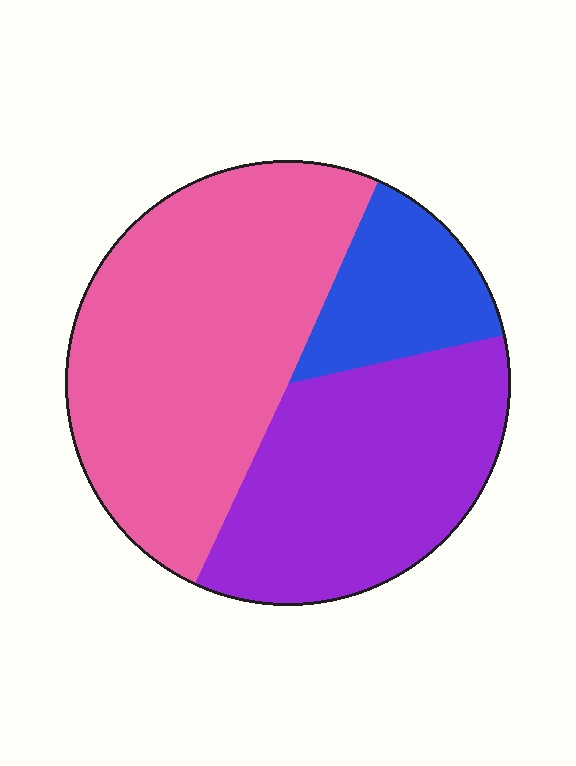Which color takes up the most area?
Pink, at roughly 50%.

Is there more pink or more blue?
Pink.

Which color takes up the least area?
Blue, at roughly 15%.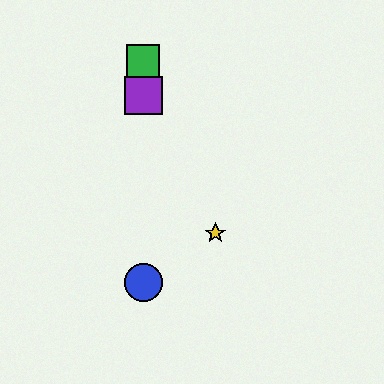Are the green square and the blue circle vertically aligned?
Yes, both are at x≈143.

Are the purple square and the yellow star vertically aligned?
No, the purple square is at x≈143 and the yellow star is at x≈215.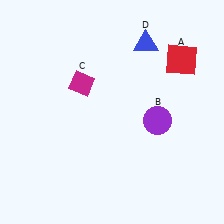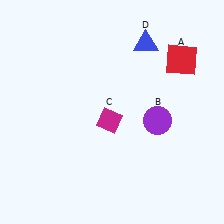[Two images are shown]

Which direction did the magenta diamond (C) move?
The magenta diamond (C) moved down.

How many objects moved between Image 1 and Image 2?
1 object moved between the two images.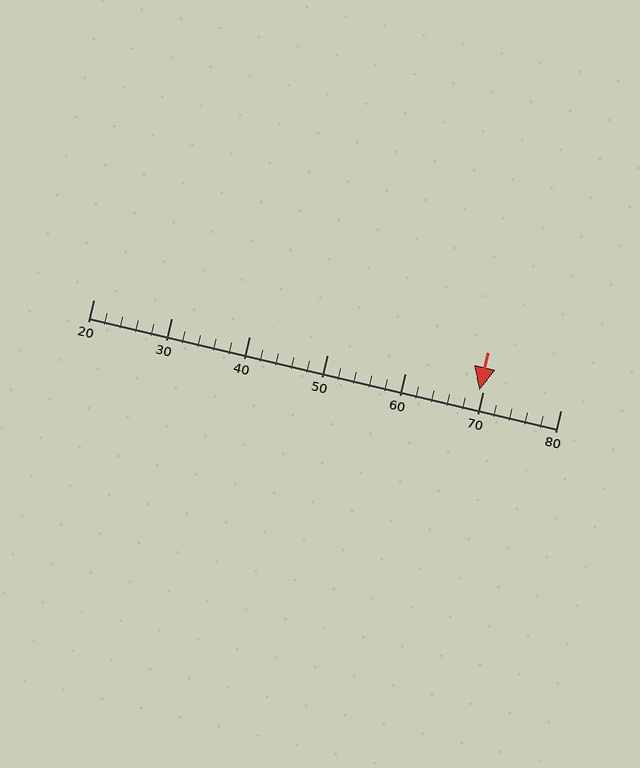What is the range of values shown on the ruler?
The ruler shows values from 20 to 80.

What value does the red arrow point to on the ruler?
The red arrow points to approximately 70.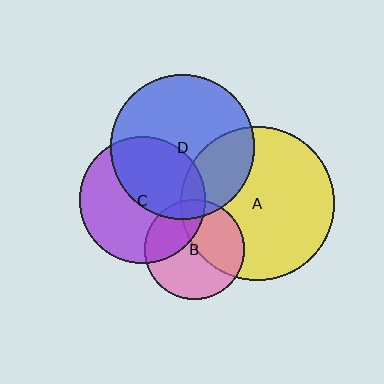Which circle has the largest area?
Circle A (yellow).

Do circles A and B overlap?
Yes.